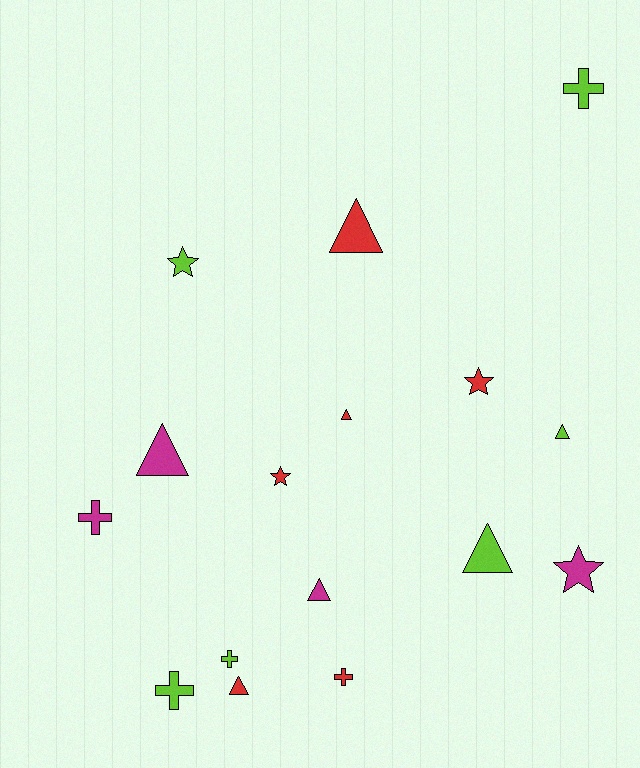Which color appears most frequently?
Lime, with 6 objects.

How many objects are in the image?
There are 16 objects.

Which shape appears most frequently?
Triangle, with 7 objects.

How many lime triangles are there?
There are 2 lime triangles.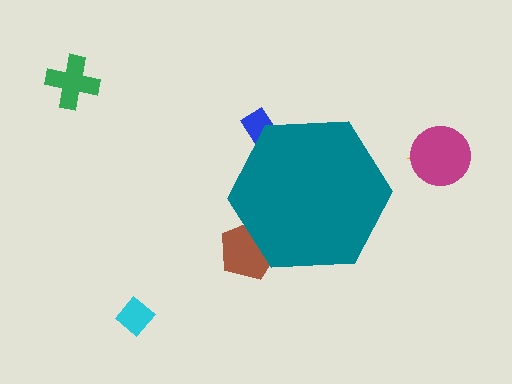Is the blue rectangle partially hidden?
Yes, the blue rectangle is partially hidden behind the teal hexagon.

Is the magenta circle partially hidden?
No, the magenta circle is fully visible.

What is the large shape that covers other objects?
A teal hexagon.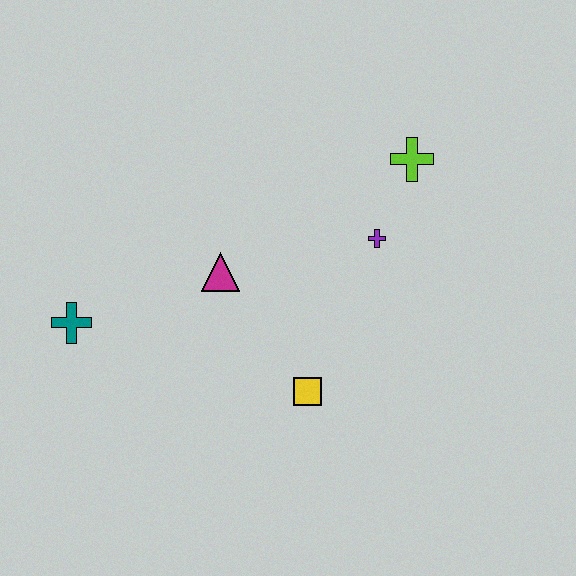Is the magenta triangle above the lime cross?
No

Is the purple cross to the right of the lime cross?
No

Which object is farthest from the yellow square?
The lime cross is farthest from the yellow square.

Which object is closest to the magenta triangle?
The yellow square is closest to the magenta triangle.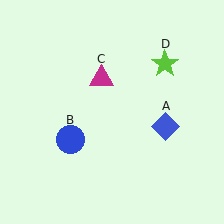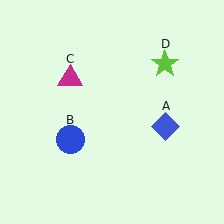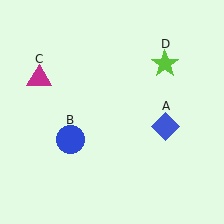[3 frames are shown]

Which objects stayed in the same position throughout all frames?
Blue diamond (object A) and blue circle (object B) and lime star (object D) remained stationary.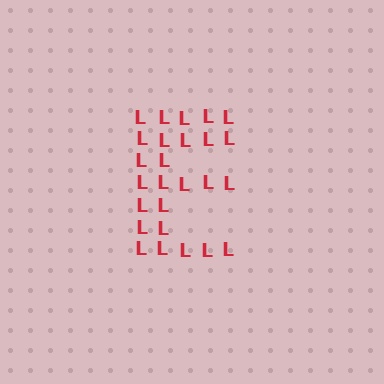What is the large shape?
The large shape is the letter E.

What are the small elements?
The small elements are letter L's.